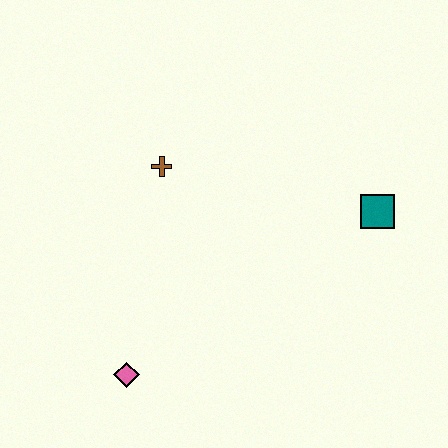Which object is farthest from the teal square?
The pink diamond is farthest from the teal square.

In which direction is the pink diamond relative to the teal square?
The pink diamond is to the left of the teal square.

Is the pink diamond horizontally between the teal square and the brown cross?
No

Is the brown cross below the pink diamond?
No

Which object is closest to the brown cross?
The pink diamond is closest to the brown cross.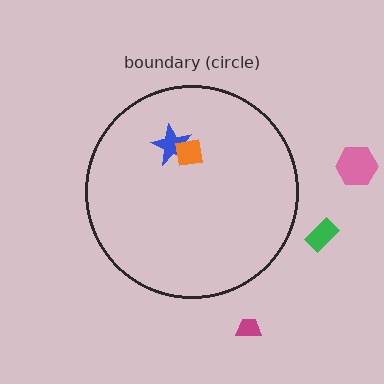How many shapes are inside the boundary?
2 inside, 3 outside.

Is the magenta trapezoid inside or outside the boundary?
Outside.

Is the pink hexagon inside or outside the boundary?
Outside.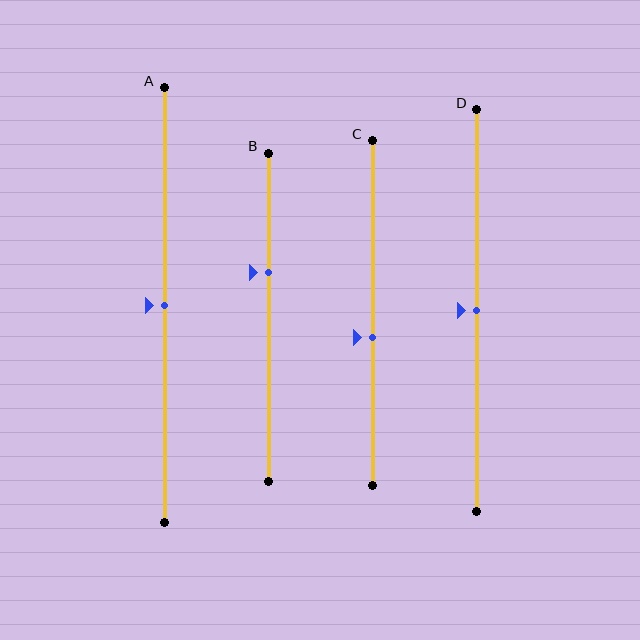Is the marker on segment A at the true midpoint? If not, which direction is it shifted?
Yes, the marker on segment A is at the true midpoint.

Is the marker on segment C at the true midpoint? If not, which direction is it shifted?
No, the marker on segment C is shifted downward by about 7% of the segment length.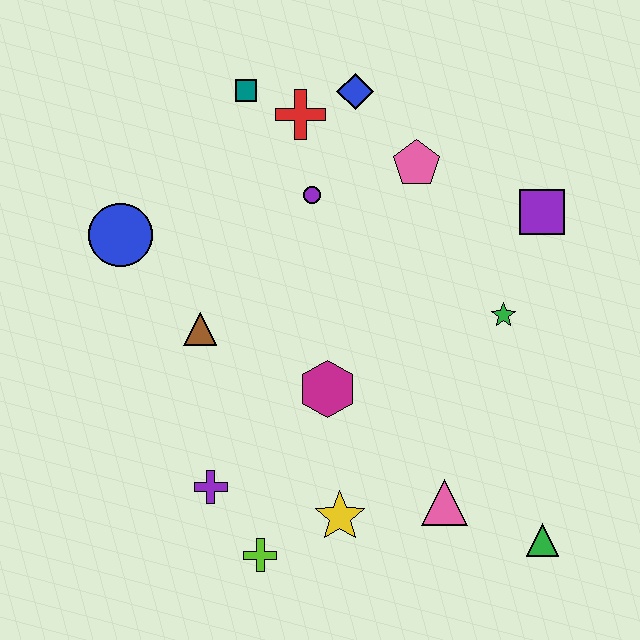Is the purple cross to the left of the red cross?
Yes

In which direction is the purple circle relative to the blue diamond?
The purple circle is below the blue diamond.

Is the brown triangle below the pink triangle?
No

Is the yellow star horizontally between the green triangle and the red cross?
Yes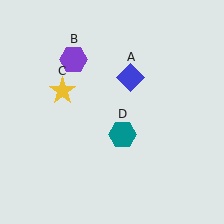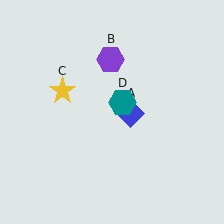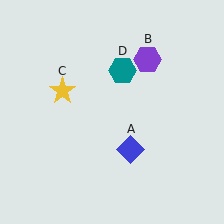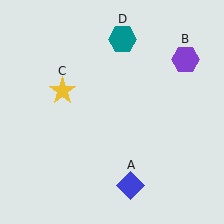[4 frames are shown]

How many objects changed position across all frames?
3 objects changed position: blue diamond (object A), purple hexagon (object B), teal hexagon (object D).